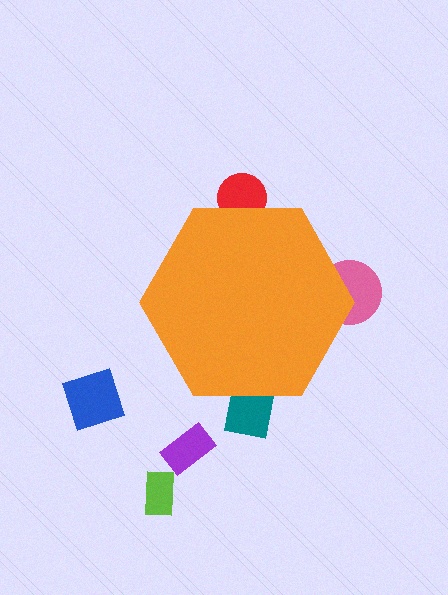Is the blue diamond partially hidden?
No, the blue diamond is fully visible.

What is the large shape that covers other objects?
An orange hexagon.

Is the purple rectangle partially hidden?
No, the purple rectangle is fully visible.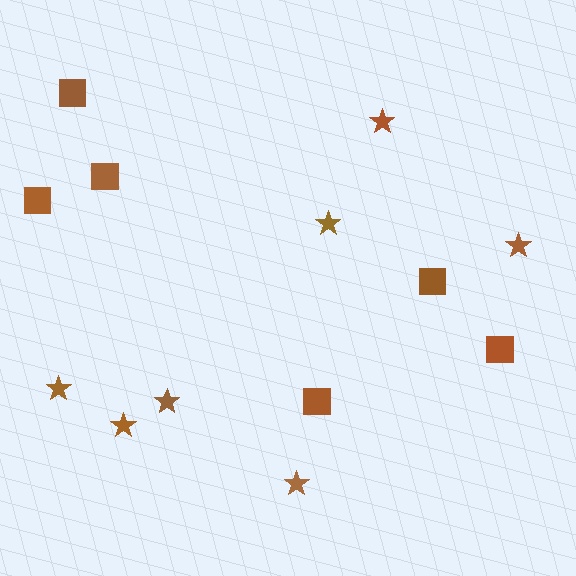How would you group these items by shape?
There are 2 groups: one group of squares (6) and one group of stars (7).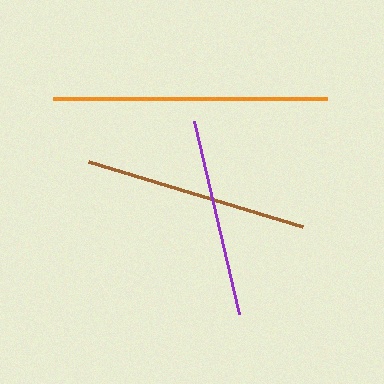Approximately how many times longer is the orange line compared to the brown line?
The orange line is approximately 1.2 times the length of the brown line.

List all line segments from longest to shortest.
From longest to shortest: orange, brown, purple.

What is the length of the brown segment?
The brown segment is approximately 224 pixels long.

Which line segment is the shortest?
The purple line is the shortest at approximately 198 pixels.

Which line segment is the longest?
The orange line is the longest at approximately 274 pixels.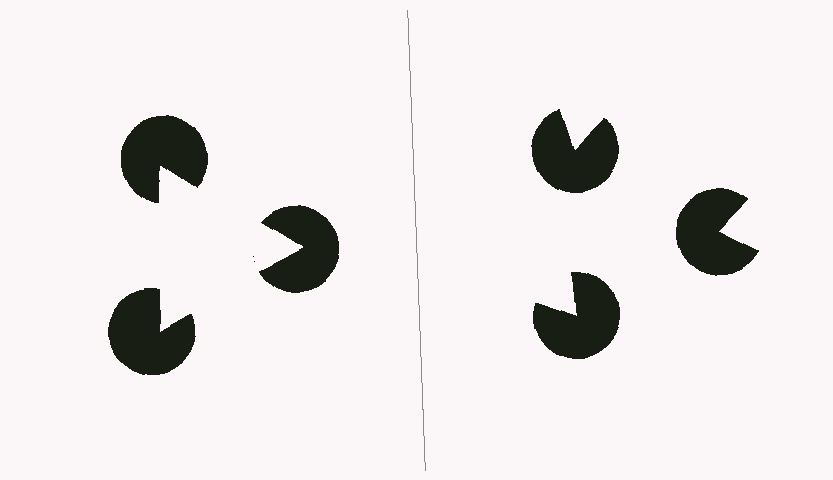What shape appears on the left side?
An illusory triangle.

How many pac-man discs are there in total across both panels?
6 — 3 on each side.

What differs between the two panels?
The pac-man discs are positioned identically on both sides; only the wedge orientations differ. On the left they align to a triangle; on the right they are misaligned.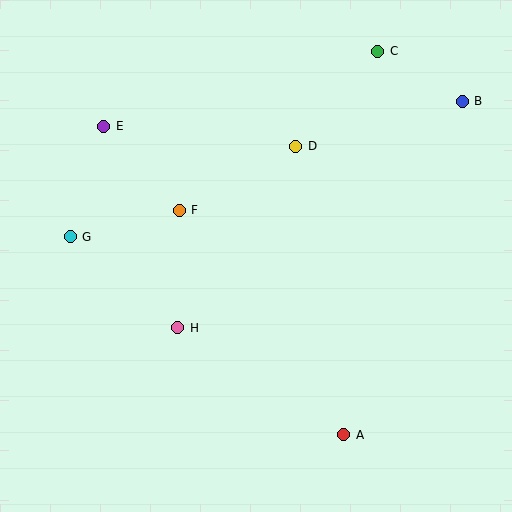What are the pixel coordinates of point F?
Point F is at (179, 210).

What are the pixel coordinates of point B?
Point B is at (462, 101).